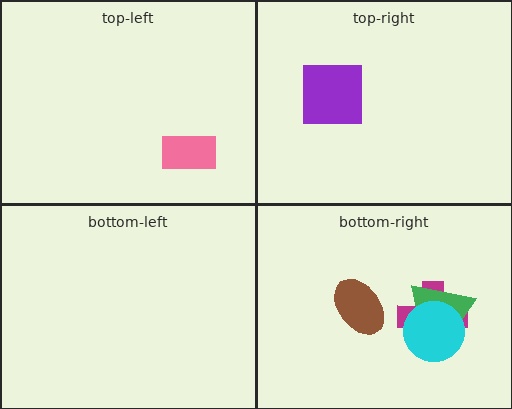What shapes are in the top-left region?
The pink rectangle.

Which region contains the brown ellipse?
The bottom-right region.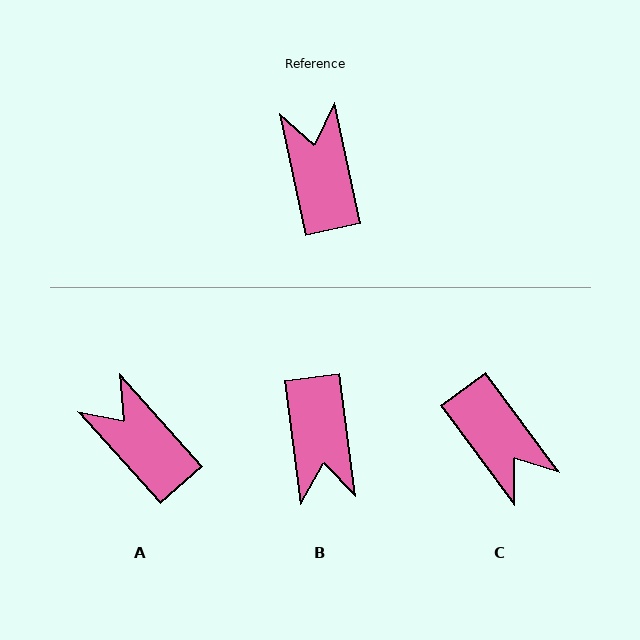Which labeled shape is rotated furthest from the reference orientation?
B, about 176 degrees away.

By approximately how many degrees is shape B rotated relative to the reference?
Approximately 176 degrees counter-clockwise.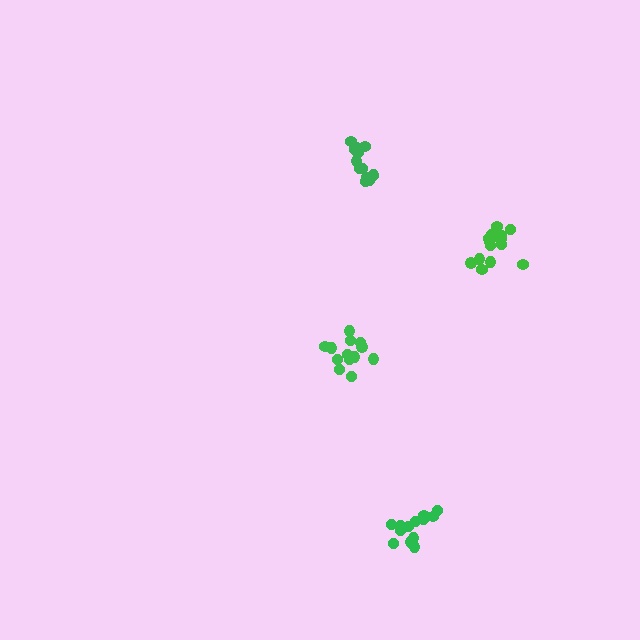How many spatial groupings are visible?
There are 4 spatial groupings.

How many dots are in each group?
Group 1: 14 dots, Group 2: 13 dots, Group 3: 14 dots, Group 4: 16 dots (57 total).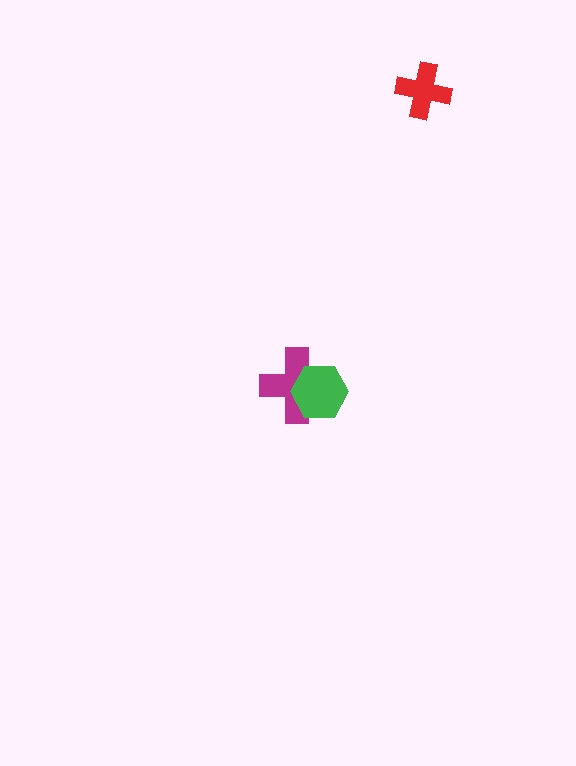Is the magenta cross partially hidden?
Yes, it is partially covered by another shape.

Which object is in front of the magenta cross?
The green hexagon is in front of the magenta cross.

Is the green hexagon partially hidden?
No, no other shape covers it.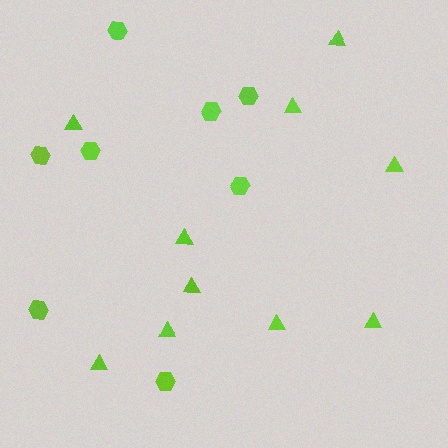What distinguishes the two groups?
There are 2 groups: one group of hexagons (8) and one group of triangles (10).